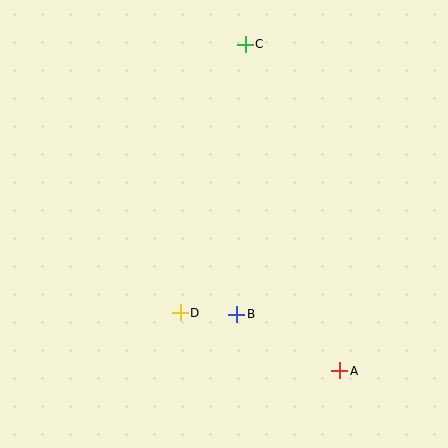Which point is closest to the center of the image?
Point B at (237, 314) is closest to the center.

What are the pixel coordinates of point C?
Point C is at (245, 44).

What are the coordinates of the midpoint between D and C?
The midpoint between D and C is at (213, 179).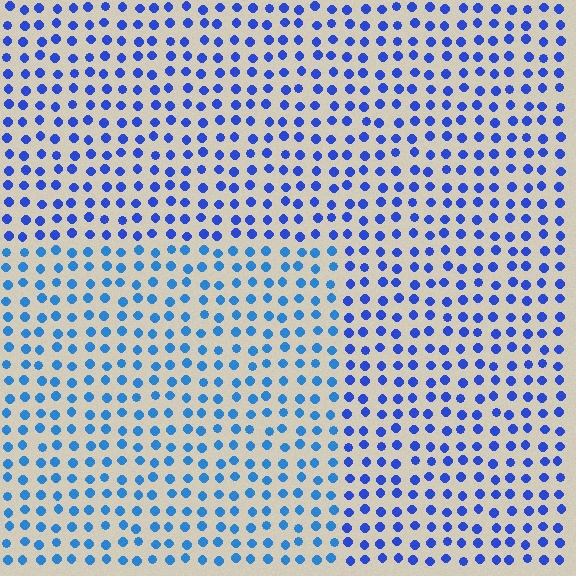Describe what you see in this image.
The image is filled with small blue elements in a uniform arrangement. A rectangle-shaped region is visible where the elements are tinted to a slightly different hue, forming a subtle color boundary.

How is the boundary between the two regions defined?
The boundary is defined purely by a slight shift in hue (about 22 degrees). Spacing, size, and orientation are identical on both sides.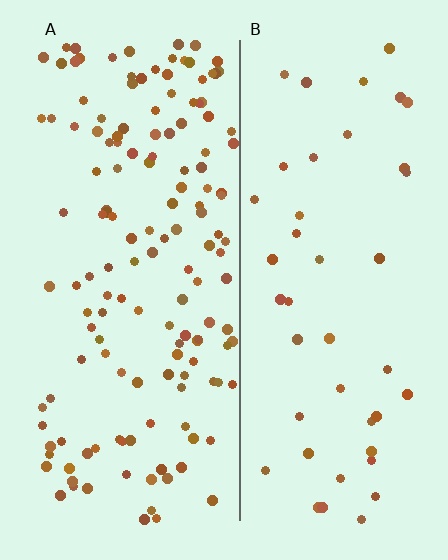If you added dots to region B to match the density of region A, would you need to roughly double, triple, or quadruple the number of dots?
Approximately triple.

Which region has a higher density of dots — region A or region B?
A (the left).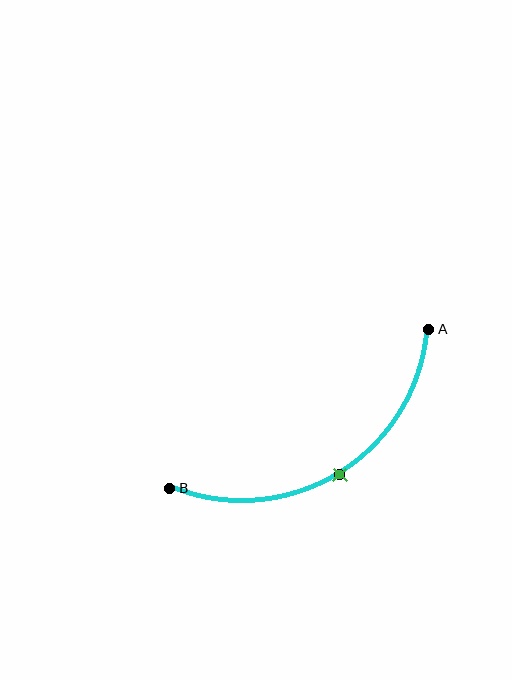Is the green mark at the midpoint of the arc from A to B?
Yes. The green mark lies on the arc at equal arc-length from both A and B — it is the arc midpoint.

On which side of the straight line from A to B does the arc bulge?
The arc bulges below the straight line connecting A and B.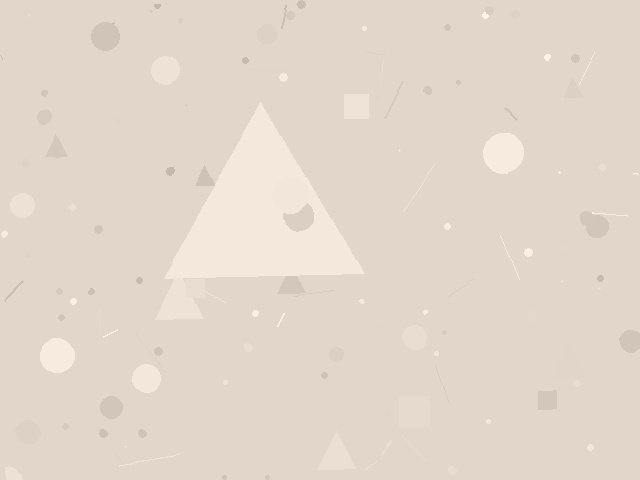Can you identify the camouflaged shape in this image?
The camouflaged shape is a triangle.